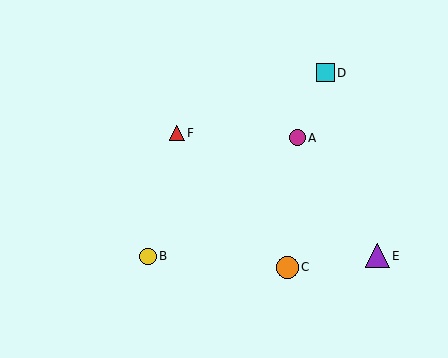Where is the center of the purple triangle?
The center of the purple triangle is at (377, 256).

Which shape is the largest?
The purple triangle (labeled E) is the largest.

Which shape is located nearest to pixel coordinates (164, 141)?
The red triangle (labeled F) at (177, 133) is nearest to that location.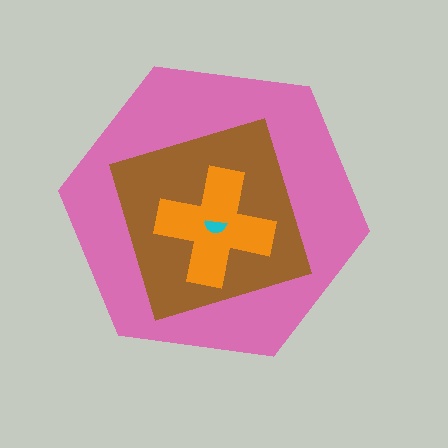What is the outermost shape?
The pink hexagon.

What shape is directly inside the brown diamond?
The orange cross.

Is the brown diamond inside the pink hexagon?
Yes.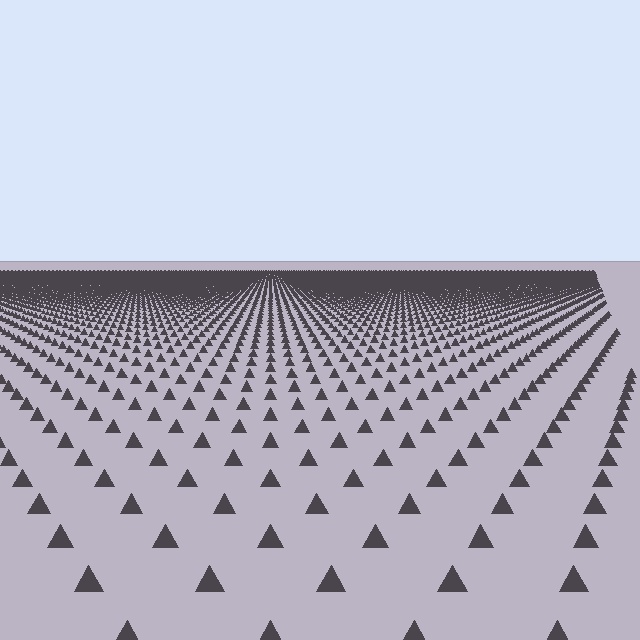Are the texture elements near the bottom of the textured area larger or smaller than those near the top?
Larger. Near the bottom, elements are closer to the viewer and appear at a bigger on-screen size.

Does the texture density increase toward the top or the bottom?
Density increases toward the top.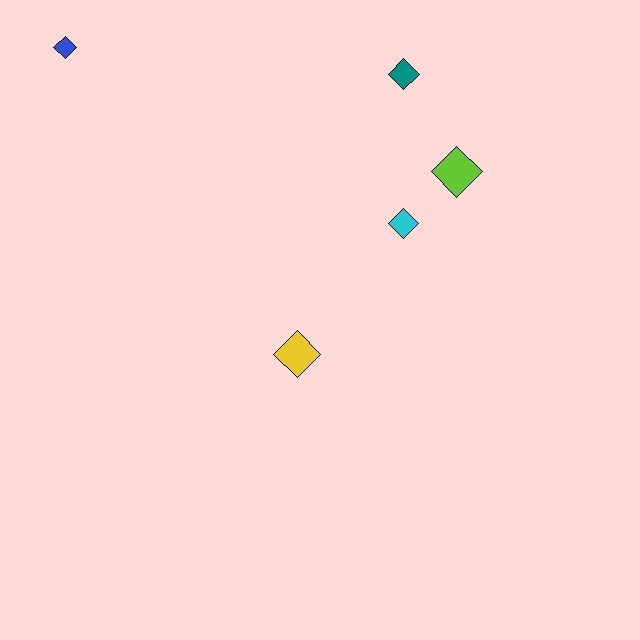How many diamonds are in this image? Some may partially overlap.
There are 5 diamonds.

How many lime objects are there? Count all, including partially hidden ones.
There is 1 lime object.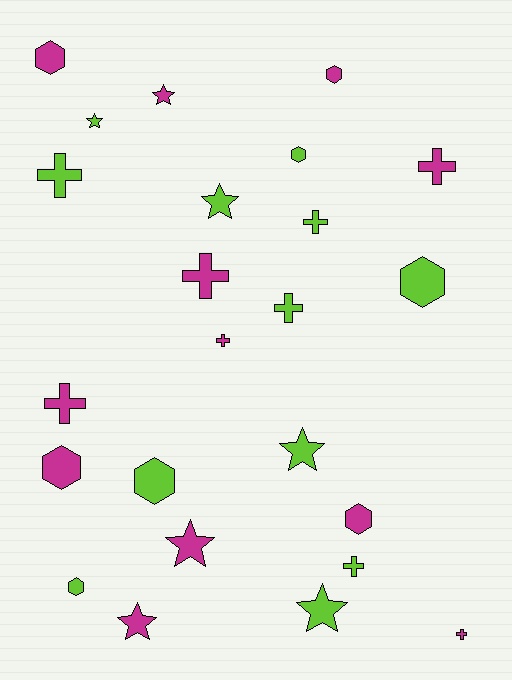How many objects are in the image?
There are 24 objects.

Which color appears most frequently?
Lime, with 12 objects.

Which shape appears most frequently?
Cross, with 9 objects.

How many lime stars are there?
There are 4 lime stars.